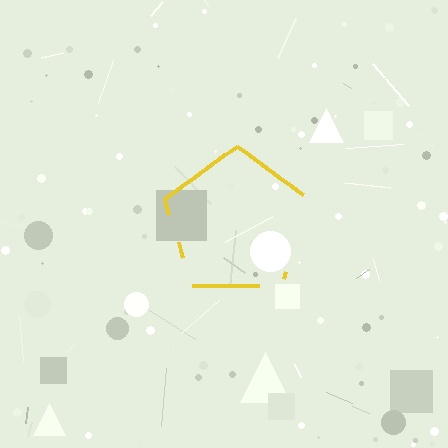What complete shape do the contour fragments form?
The contour fragments form a pentagon.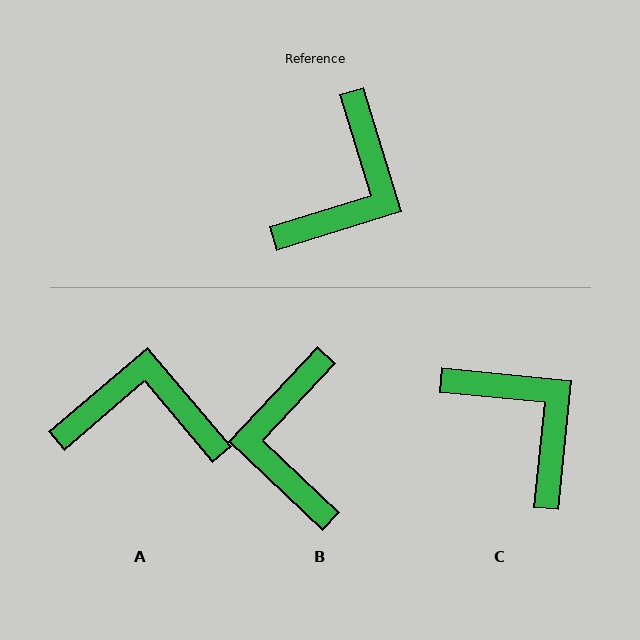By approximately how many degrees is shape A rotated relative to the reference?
Approximately 113 degrees counter-clockwise.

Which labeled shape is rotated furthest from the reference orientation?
B, about 150 degrees away.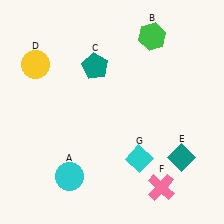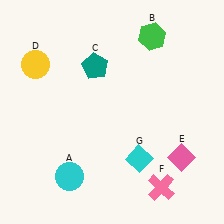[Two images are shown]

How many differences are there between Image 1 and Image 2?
There is 1 difference between the two images.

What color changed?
The diamond (E) changed from teal in Image 1 to pink in Image 2.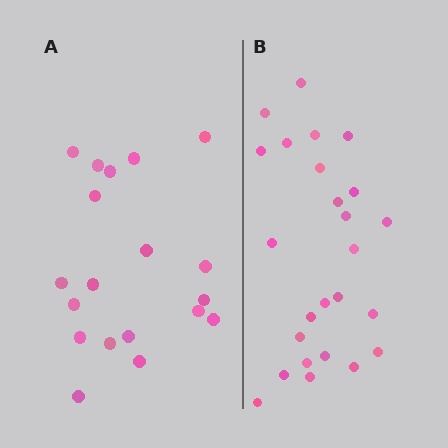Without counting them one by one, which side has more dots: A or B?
Region B (the right region) has more dots.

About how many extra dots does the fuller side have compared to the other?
Region B has about 6 more dots than region A.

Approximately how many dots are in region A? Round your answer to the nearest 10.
About 20 dots. (The exact count is 19, which rounds to 20.)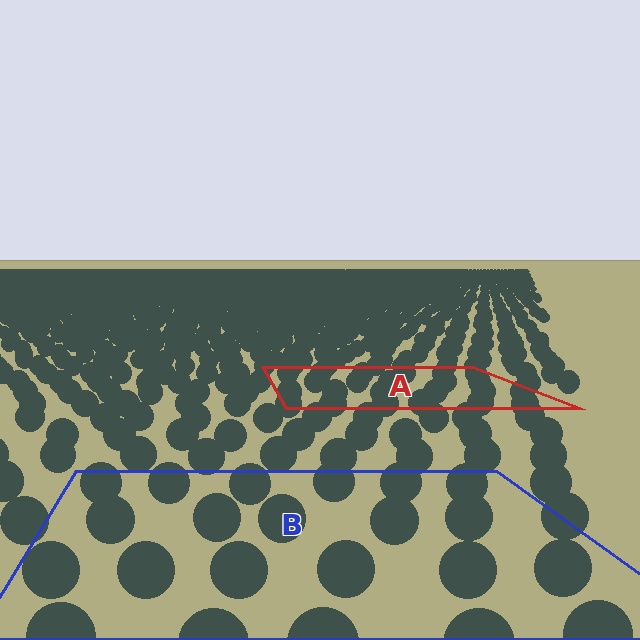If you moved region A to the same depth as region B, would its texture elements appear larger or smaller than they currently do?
They would appear larger. At a closer depth, the same texture elements are projected at a bigger on-screen size.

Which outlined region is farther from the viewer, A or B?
Region A is farther from the viewer — the texture elements inside it appear smaller and more densely packed.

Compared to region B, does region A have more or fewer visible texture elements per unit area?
Region A has more texture elements per unit area — they are packed more densely because it is farther away.